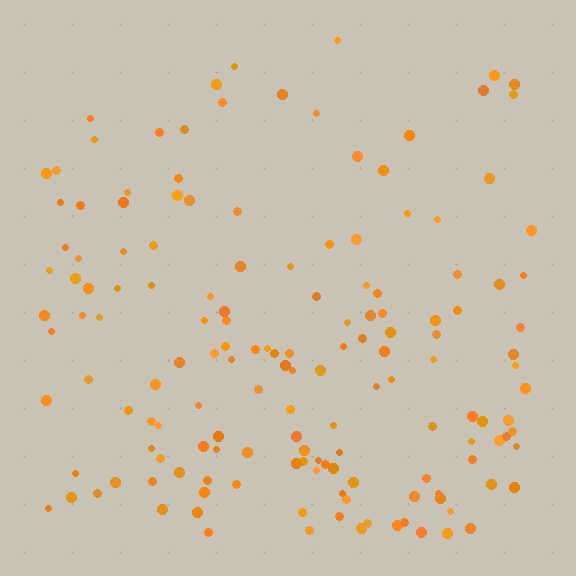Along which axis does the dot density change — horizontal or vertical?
Vertical.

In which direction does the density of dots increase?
From top to bottom, with the bottom side densest.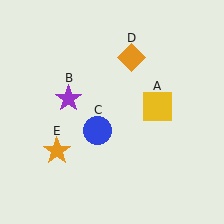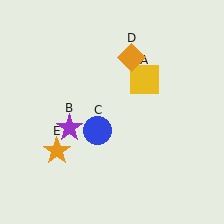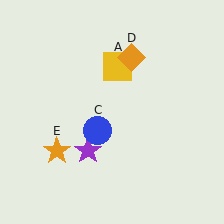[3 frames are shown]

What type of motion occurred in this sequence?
The yellow square (object A), purple star (object B) rotated counterclockwise around the center of the scene.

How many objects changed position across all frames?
2 objects changed position: yellow square (object A), purple star (object B).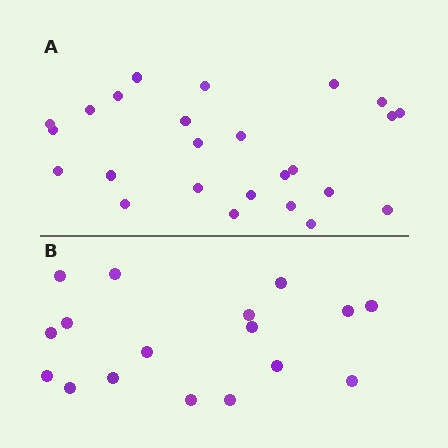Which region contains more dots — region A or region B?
Region A (the top region) has more dots.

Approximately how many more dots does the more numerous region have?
Region A has roughly 8 or so more dots than region B.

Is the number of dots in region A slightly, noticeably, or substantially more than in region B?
Region A has substantially more. The ratio is roughly 1.5 to 1.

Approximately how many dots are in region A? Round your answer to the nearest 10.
About 20 dots. (The exact count is 25, which rounds to 20.)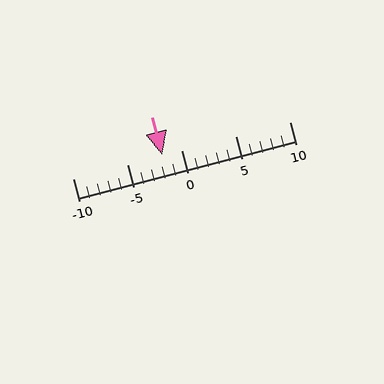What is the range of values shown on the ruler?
The ruler shows values from -10 to 10.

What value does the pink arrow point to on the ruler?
The pink arrow points to approximately -2.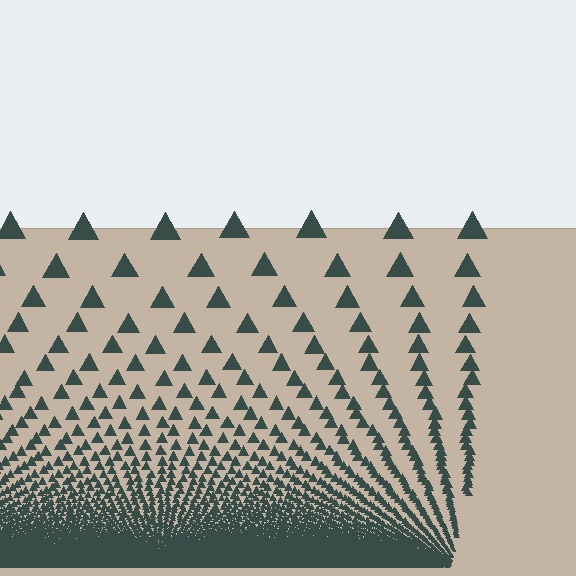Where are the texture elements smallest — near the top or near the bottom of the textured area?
Near the bottom.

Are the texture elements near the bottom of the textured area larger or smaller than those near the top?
Smaller. The gradient is inverted — elements near the bottom are smaller and denser.